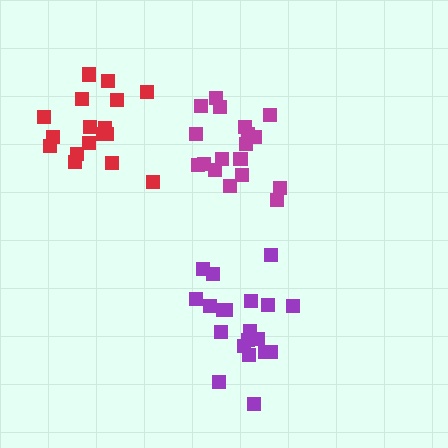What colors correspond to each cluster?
The clusters are colored: magenta, purple, red.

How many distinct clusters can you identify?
There are 3 distinct clusters.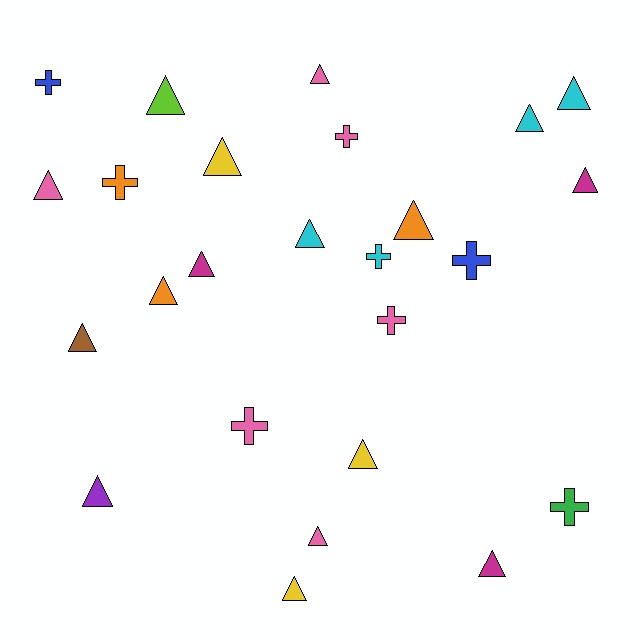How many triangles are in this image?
There are 17 triangles.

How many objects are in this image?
There are 25 objects.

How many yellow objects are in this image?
There are 3 yellow objects.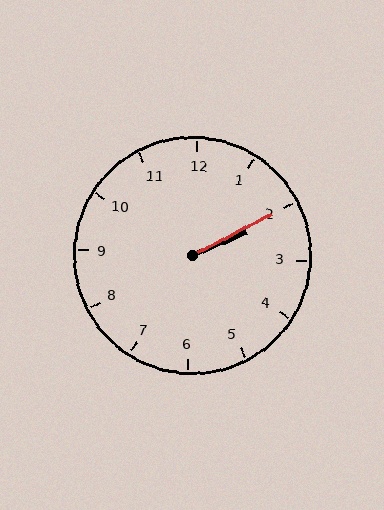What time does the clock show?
2:10.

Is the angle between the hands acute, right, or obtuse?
It is acute.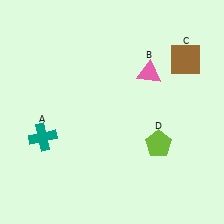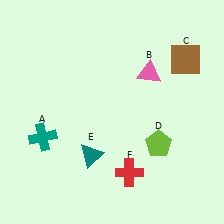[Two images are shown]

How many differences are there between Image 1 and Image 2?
There are 2 differences between the two images.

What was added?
A teal triangle (E), a red cross (F) were added in Image 2.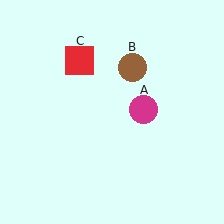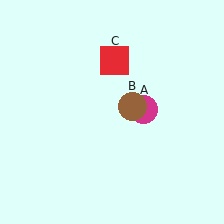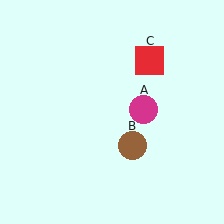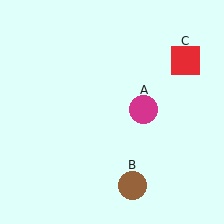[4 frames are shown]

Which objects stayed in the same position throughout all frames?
Magenta circle (object A) remained stationary.